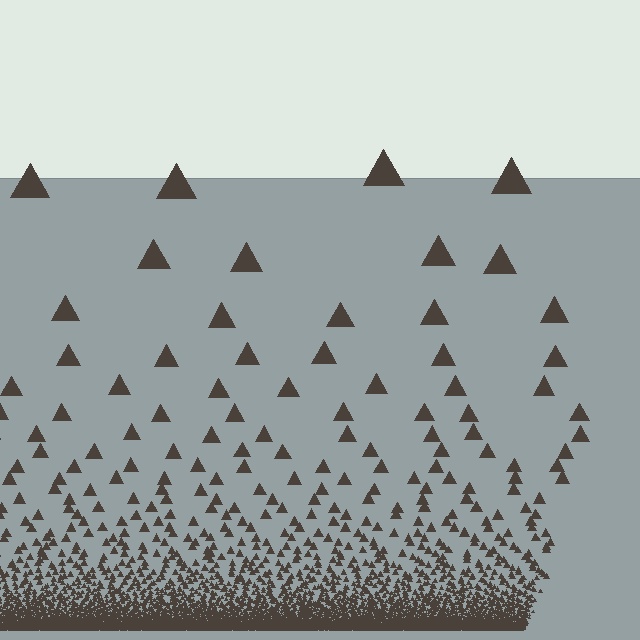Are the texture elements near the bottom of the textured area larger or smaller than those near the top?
Smaller. The gradient is inverted — elements near the bottom are smaller and denser.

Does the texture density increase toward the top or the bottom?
Density increases toward the bottom.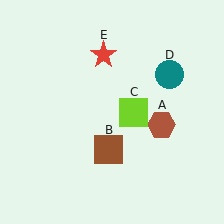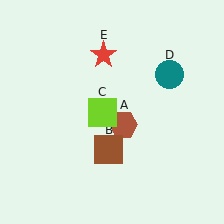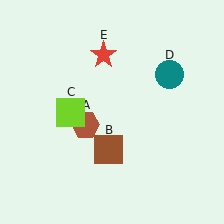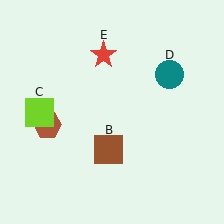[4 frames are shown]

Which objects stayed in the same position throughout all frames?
Brown square (object B) and teal circle (object D) and red star (object E) remained stationary.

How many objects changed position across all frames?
2 objects changed position: brown hexagon (object A), lime square (object C).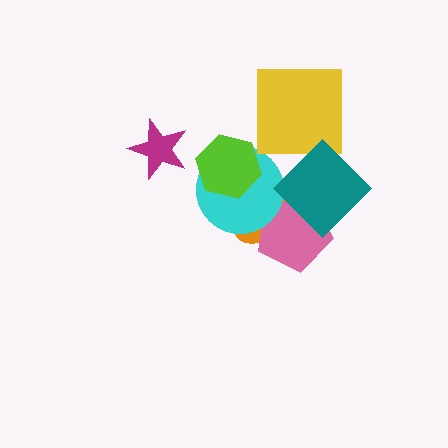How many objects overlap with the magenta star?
0 objects overlap with the magenta star.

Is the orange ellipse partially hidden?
Yes, it is partially covered by another shape.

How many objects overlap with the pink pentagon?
3 objects overlap with the pink pentagon.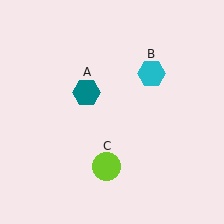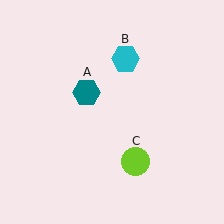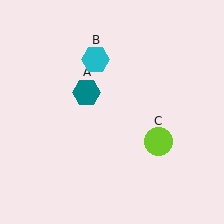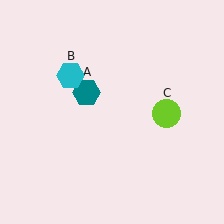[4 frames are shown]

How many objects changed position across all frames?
2 objects changed position: cyan hexagon (object B), lime circle (object C).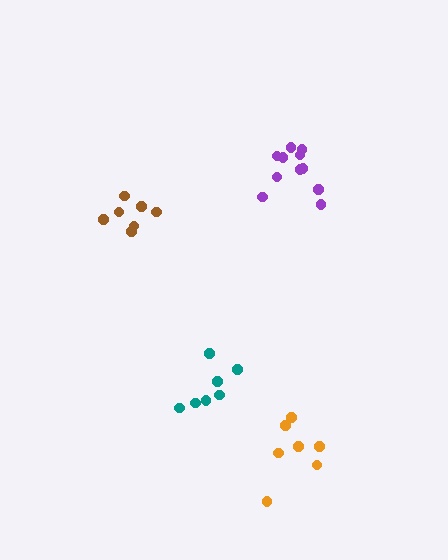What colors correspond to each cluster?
The clusters are colored: brown, purple, teal, orange.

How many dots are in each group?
Group 1: 7 dots, Group 2: 11 dots, Group 3: 7 dots, Group 4: 7 dots (32 total).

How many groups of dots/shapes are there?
There are 4 groups.